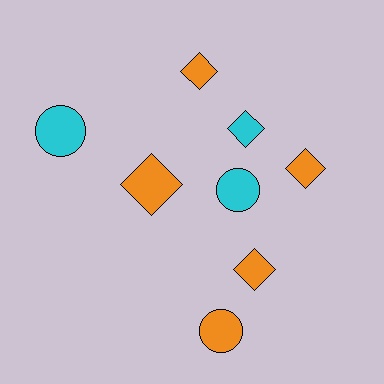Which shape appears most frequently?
Diamond, with 5 objects.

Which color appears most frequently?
Orange, with 5 objects.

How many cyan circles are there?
There are 2 cyan circles.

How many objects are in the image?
There are 8 objects.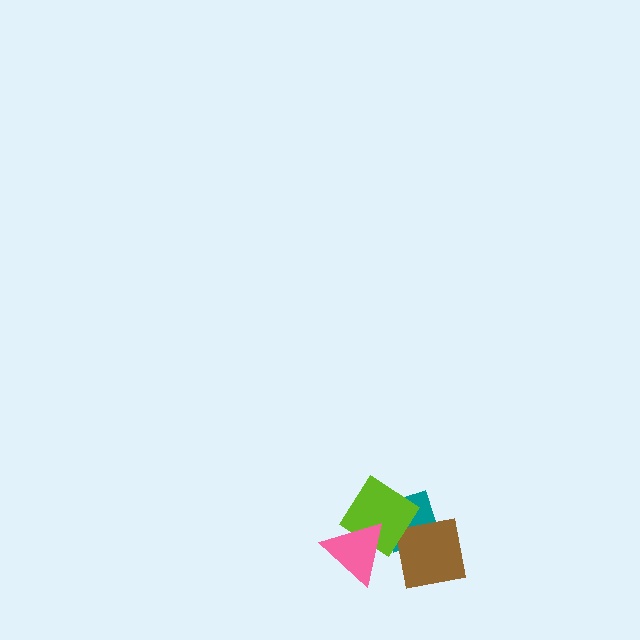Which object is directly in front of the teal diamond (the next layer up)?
The brown square is directly in front of the teal diamond.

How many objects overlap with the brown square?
2 objects overlap with the brown square.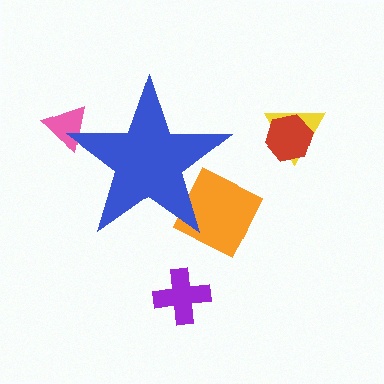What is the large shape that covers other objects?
A blue star.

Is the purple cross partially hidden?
No, the purple cross is fully visible.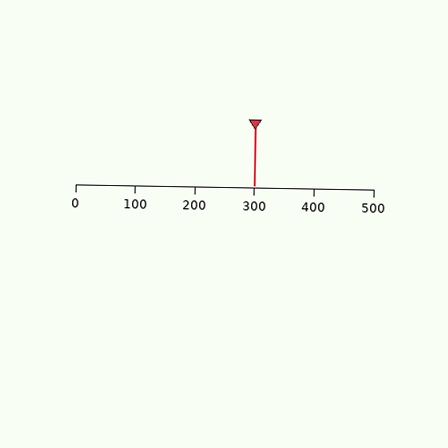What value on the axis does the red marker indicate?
The marker indicates approximately 300.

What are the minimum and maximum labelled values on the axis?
The axis runs from 0 to 500.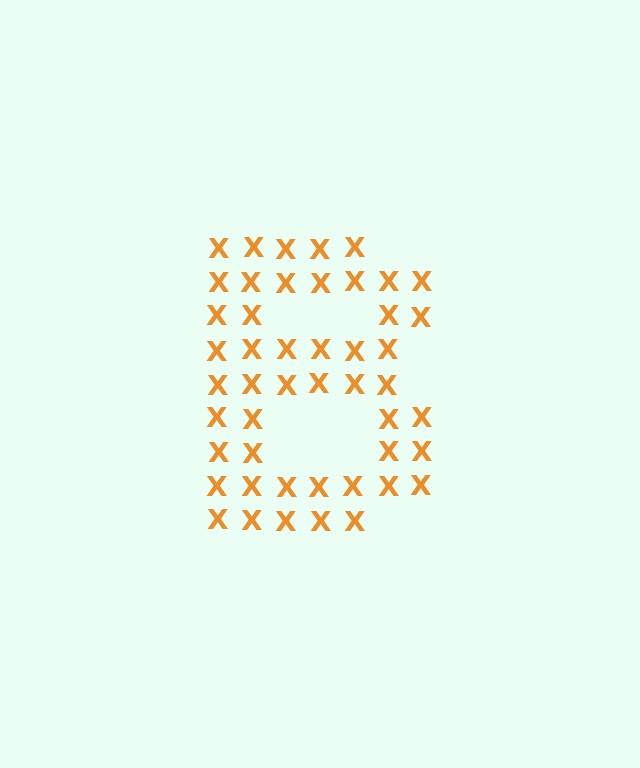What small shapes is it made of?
It is made of small letter X's.